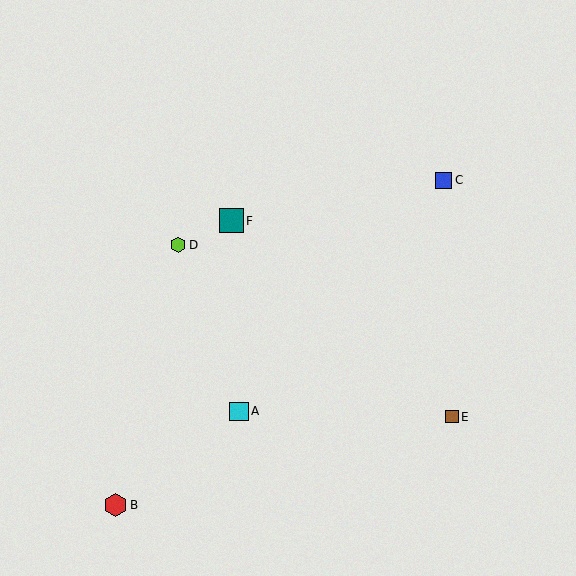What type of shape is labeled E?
Shape E is a brown square.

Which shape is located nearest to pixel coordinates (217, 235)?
The teal square (labeled F) at (231, 221) is nearest to that location.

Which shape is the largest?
The teal square (labeled F) is the largest.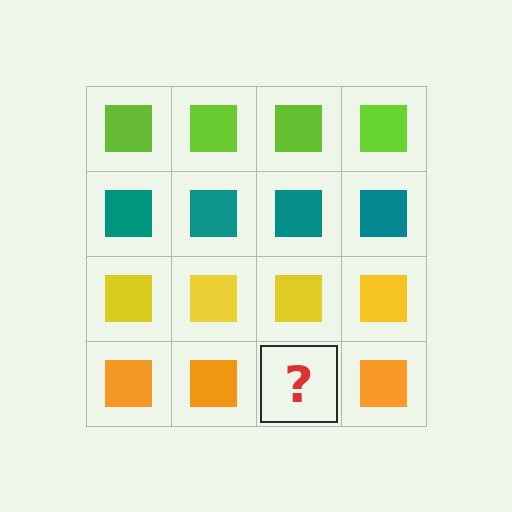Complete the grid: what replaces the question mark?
The question mark should be replaced with an orange square.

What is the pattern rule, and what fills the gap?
The rule is that each row has a consistent color. The gap should be filled with an orange square.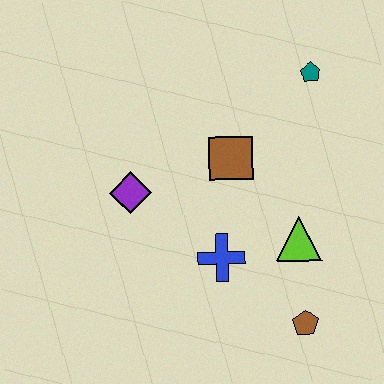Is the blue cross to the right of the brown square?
No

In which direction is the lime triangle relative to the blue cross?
The lime triangle is to the right of the blue cross.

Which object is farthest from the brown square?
The brown pentagon is farthest from the brown square.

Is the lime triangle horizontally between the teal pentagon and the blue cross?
Yes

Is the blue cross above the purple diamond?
No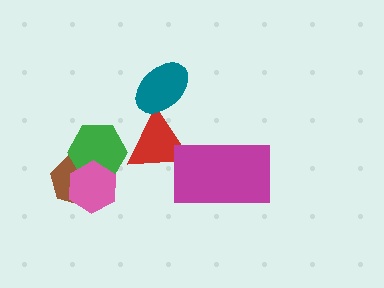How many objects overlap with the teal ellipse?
1 object overlaps with the teal ellipse.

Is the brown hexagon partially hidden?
Yes, it is partially covered by another shape.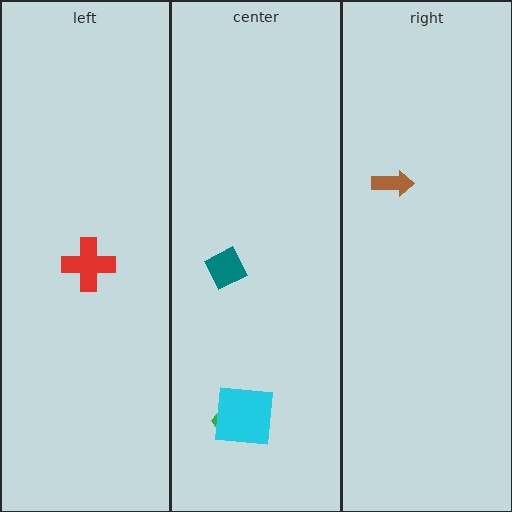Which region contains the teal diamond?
The center region.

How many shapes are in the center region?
3.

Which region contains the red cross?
The left region.